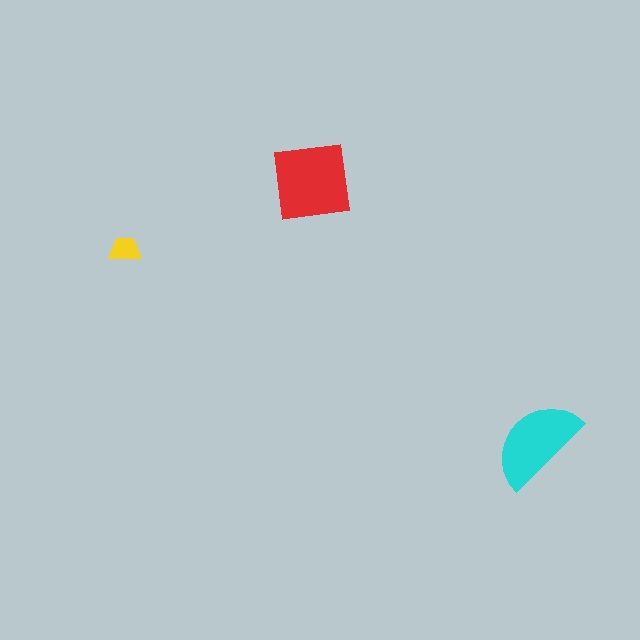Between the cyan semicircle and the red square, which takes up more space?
The red square.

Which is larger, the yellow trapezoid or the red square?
The red square.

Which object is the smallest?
The yellow trapezoid.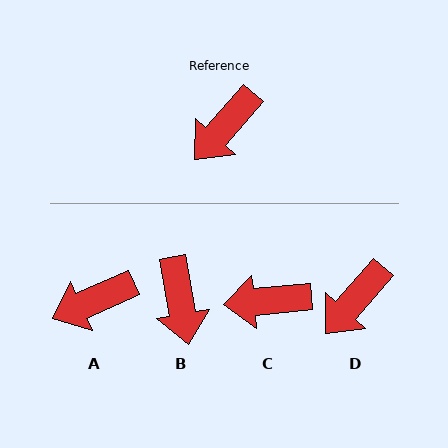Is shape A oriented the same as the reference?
No, it is off by about 25 degrees.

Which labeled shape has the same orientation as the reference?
D.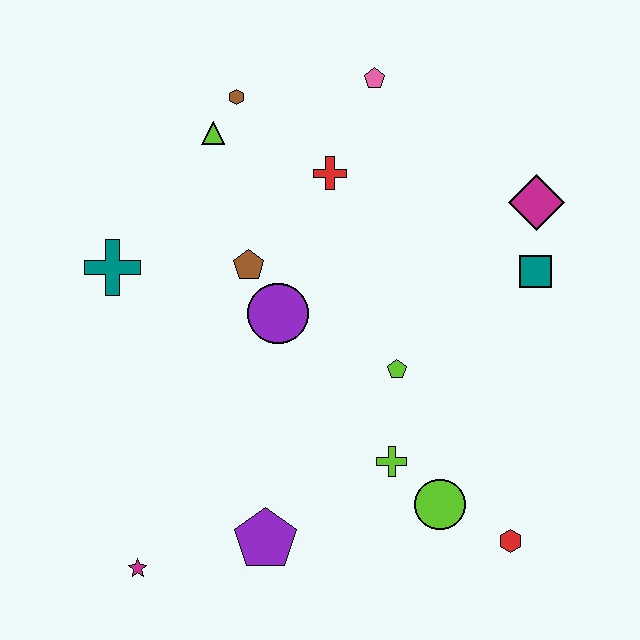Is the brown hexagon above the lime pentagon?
Yes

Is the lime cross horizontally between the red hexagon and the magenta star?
Yes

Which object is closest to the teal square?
The magenta diamond is closest to the teal square.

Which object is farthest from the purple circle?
The red hexagon is farthest from the purple circle.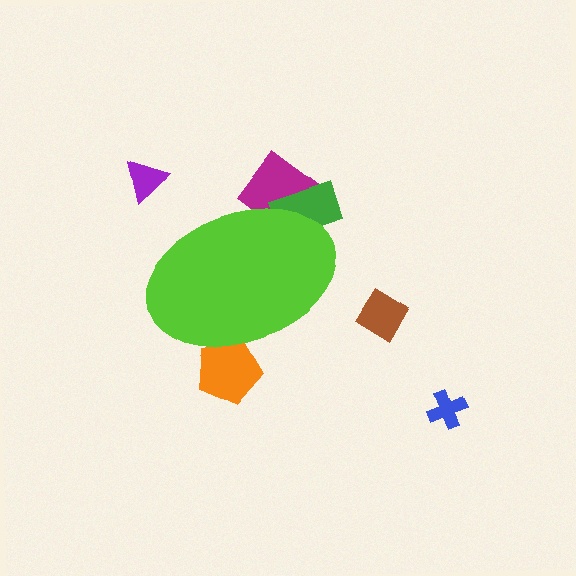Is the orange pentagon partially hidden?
Yes, the orange pentagon is partially hidden behind the lime ellipse.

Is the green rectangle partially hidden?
Yes, the green rectangle is partially hidden behind the lime ellipse.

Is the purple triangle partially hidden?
No, the purple triangle is fully visible.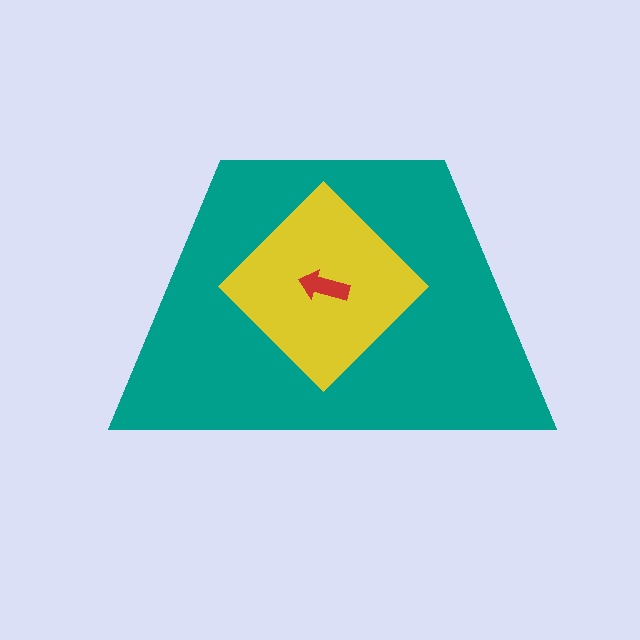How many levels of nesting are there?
3.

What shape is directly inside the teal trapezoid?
The yellow diamond.